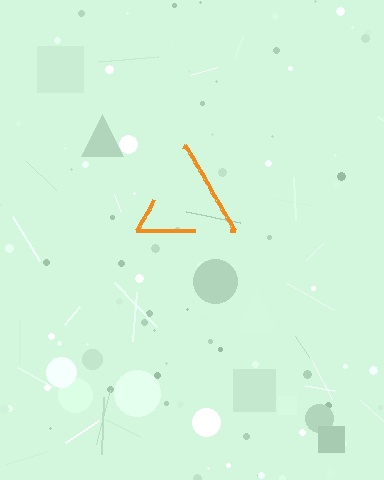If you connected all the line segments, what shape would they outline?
They would outline a triangle.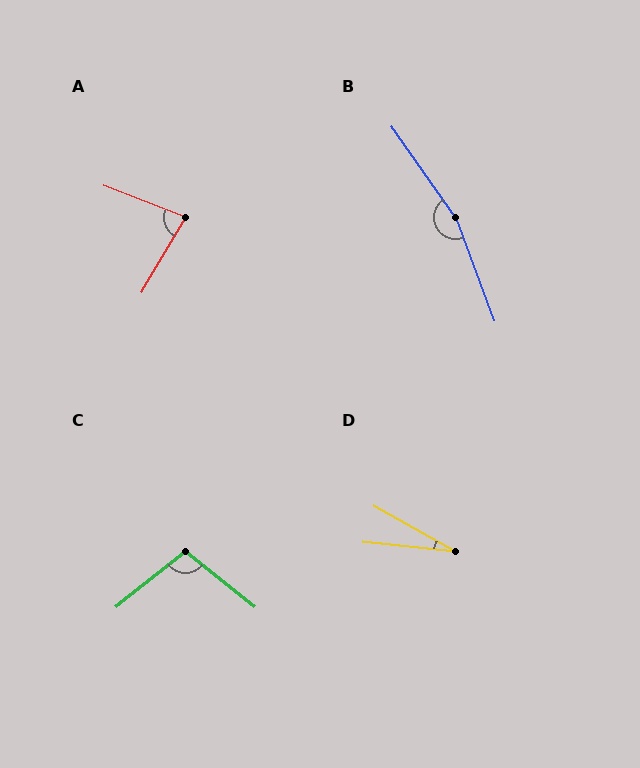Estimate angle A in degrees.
Approximately 81 degrees.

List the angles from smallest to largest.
D (23°), A (81°), C (103°), B (166°).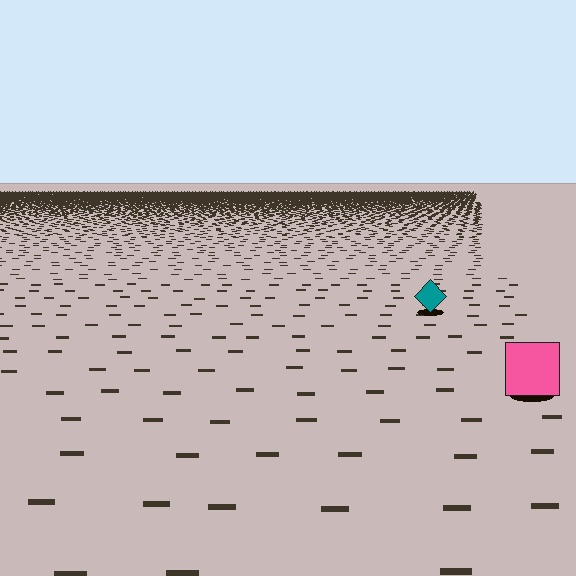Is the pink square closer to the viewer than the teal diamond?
Yes. The pink square is closer — you can tell from the texture gradient: the ground texture is coarser near it.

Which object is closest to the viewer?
The pink square is closest. The texture marks near it are larger and more spread out.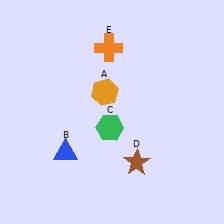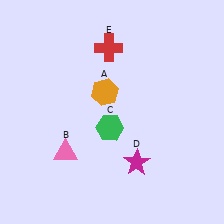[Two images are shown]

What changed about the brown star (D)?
In Image 1, D is brown. In Image 2, it changed to magenta.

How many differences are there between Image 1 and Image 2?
There are 3 differences between the two images.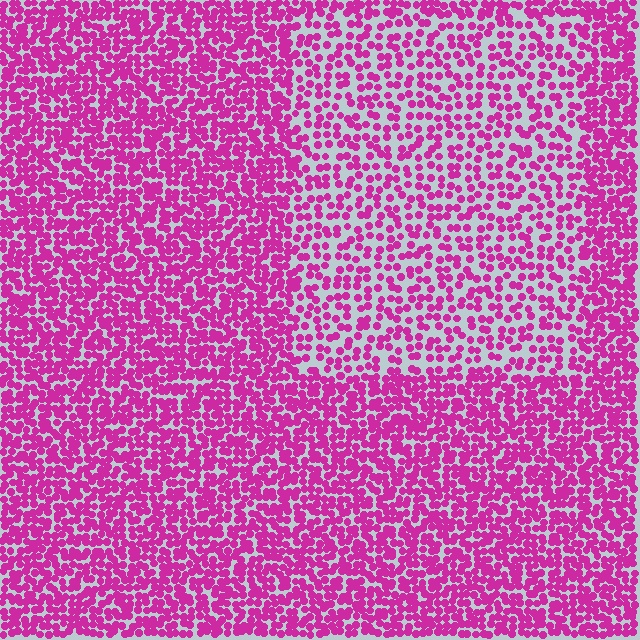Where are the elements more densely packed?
The elements are more densely packed outside the rectangle boundary.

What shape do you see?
I see a rectangle.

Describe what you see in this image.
The image contains small magenta elements arranged at two different densities. A rectangle-shaped region is visible where the elements are less densely packed than the surrounding area.